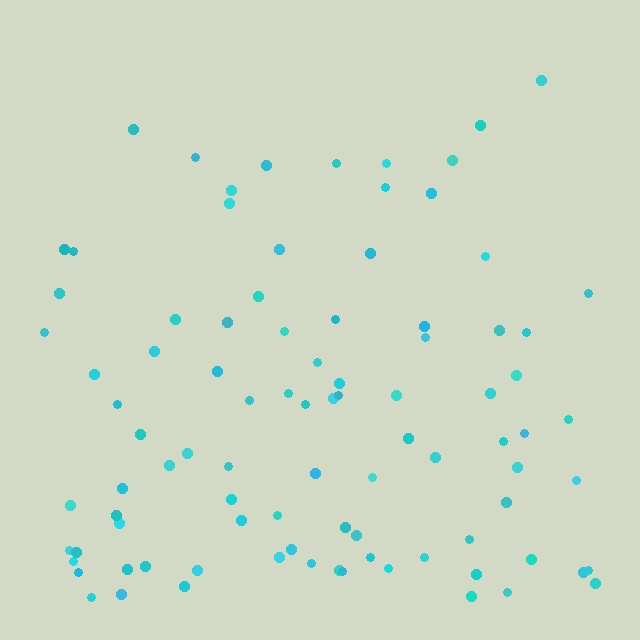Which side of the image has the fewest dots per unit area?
The top.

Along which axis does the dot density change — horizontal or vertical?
Vertical.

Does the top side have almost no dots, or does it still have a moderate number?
Still a moderate number, just noticeably fewer than the bottom.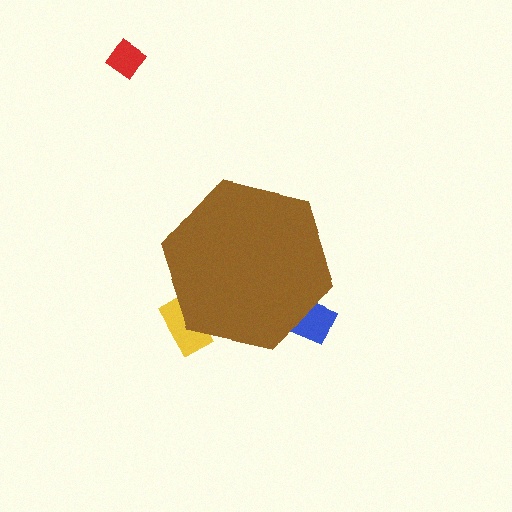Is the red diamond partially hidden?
No, the red diamond is fully visible.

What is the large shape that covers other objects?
A brown hexagon.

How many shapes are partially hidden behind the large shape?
2 shapes are partially hidden.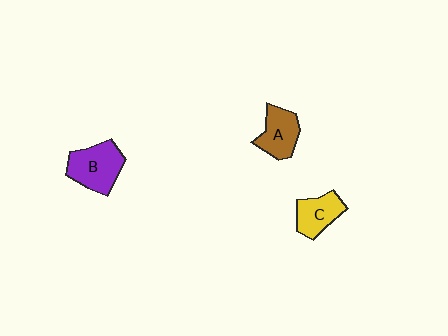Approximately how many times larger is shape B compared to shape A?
Approximately 1.3 times.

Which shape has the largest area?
Shape B (purple).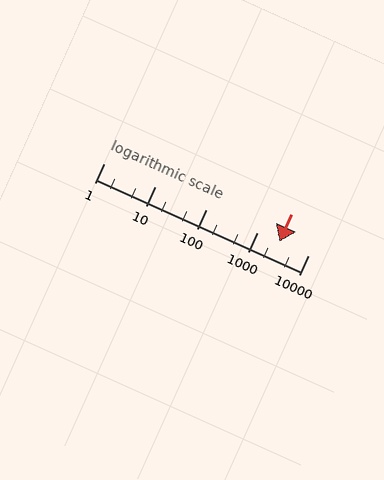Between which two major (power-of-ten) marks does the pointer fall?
The pointer is between 1000 and 10000.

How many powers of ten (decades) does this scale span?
The scale spans 4 decades, from 1 to 10000.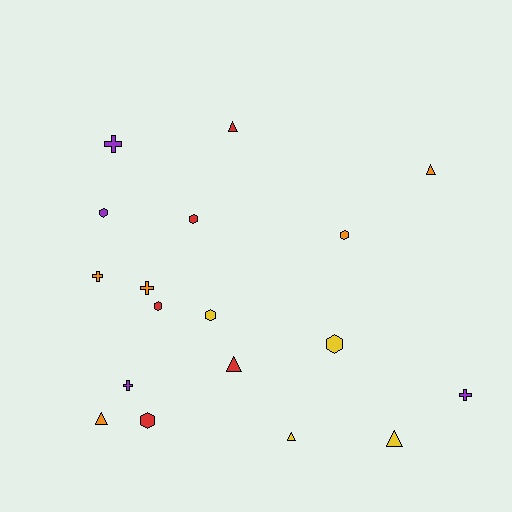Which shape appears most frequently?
Hexagon, with 7 objects.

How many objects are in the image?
There are 18 objects.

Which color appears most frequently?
Orange, with 5 objects.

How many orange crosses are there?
There are 2 orange crosses.